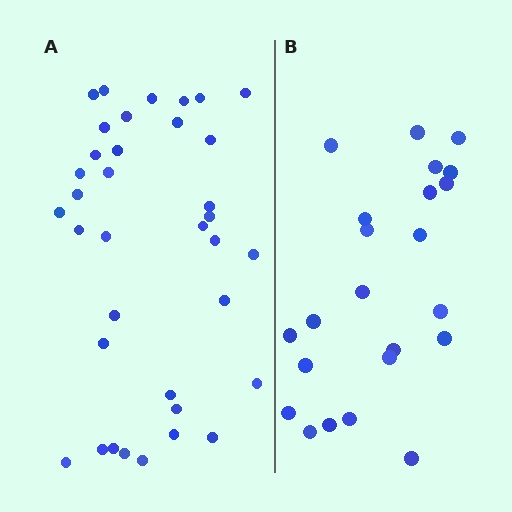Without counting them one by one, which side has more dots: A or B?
Region A (the left region) has more dots.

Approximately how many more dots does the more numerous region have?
Region A has approximately 15 more dots than region B.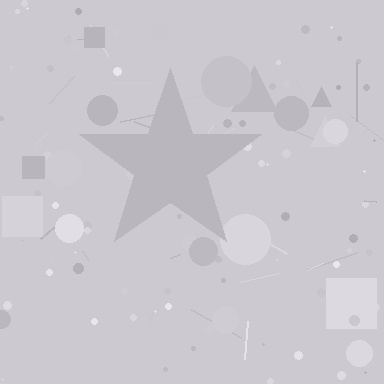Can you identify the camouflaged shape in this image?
The camouflaged shape is a star.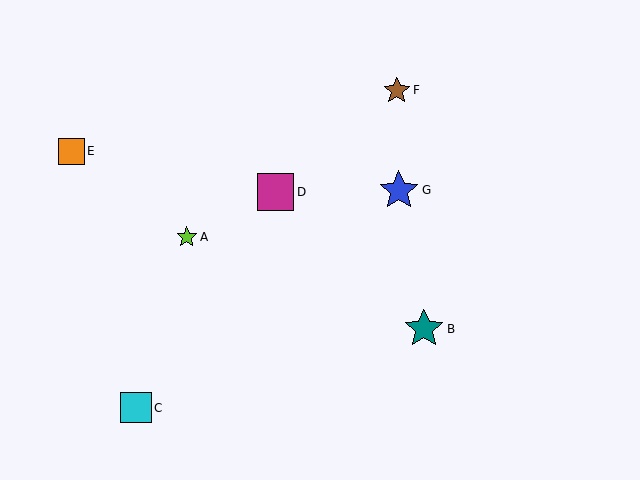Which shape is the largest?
The blue star (labeled G) is the largest.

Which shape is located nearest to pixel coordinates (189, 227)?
The lime star (labeled A) at (187, 237) is nearest to that location.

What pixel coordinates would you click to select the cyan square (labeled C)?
Click at (136, 408) to select the cyan square C.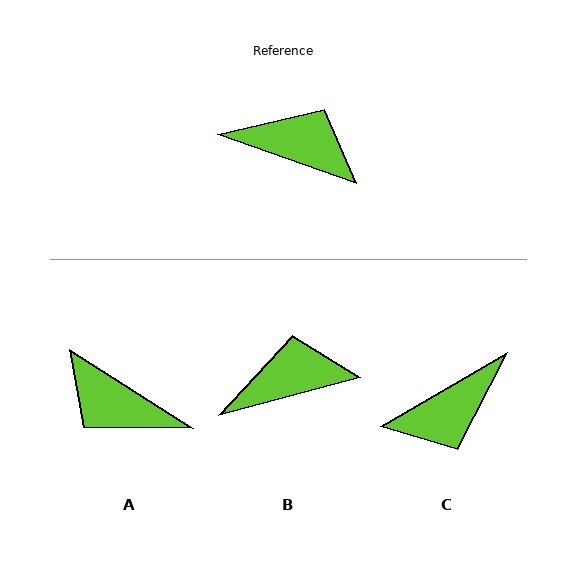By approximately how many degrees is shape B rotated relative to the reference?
Approximately 34 degrees counter-clockwise.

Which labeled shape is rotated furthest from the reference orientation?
A, about 166 degrees away.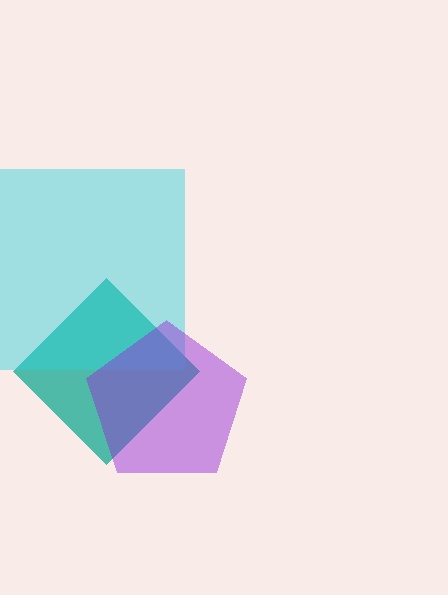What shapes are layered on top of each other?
The layered shapes are: a teal diamond, a cyan square, a purple pentagon.